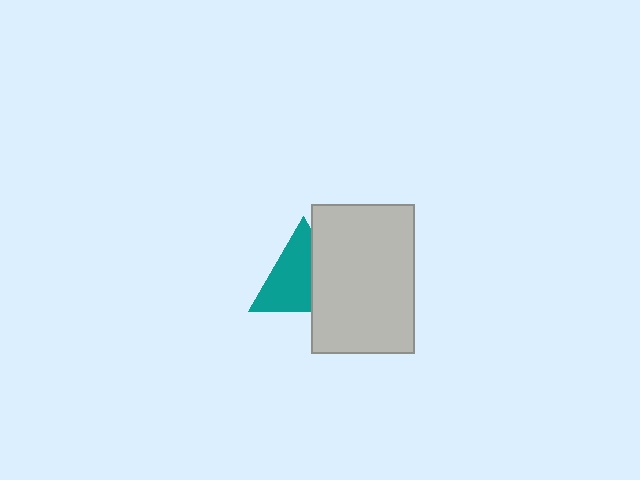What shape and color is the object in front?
The object in front is a light gray rectangle.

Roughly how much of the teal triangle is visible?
About half of it is visible (roughly 64%).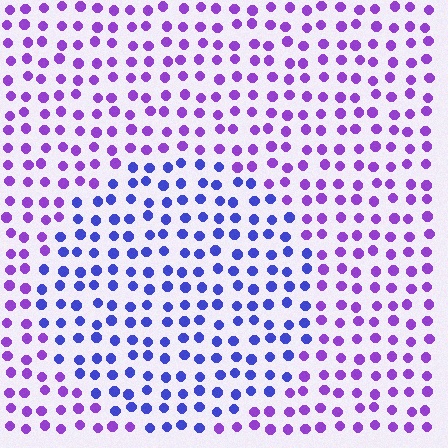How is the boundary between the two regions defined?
The boundary is defined purely by a slight shift in hue (about 39 degrees). Spacing, size, and orientation are identical on both sides.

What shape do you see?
I see a circle.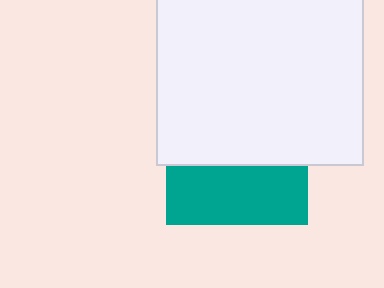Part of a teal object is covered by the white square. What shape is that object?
It is a square.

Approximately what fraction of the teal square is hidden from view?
Roughly 58% of the teal square is hidden behind the white square.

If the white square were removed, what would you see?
You would see the complete teal square.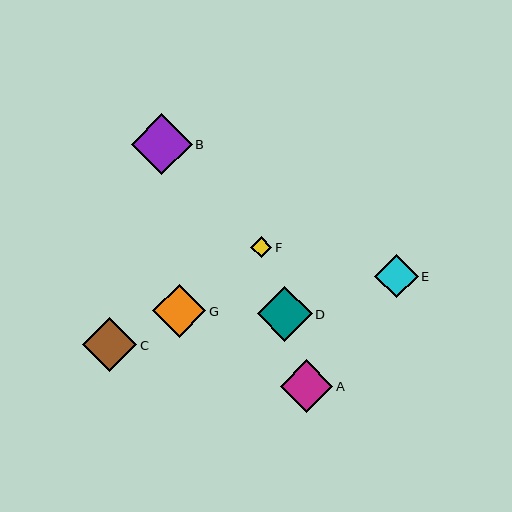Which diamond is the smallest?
Diamond F is the smallest with a size of approximately 21 pixels.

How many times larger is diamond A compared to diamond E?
Diamond A is approximately 1.2 times the size of diamond E.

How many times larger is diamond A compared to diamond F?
Diamond A is approximately 2.5 times the size of diamond F.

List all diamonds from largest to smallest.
From largest to smallest: B, D, C, G, A, E, F.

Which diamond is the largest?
Diamond B is the largest with a size of approximately 61 pixels.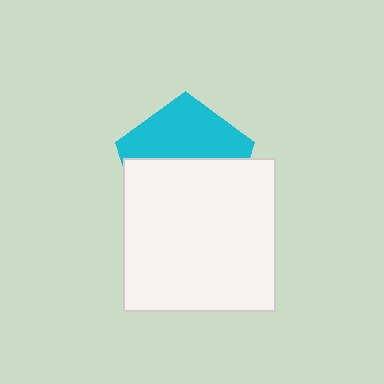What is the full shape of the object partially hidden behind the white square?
The partially hidden object is a cyan pentagon.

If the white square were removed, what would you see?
You would see the complete cyan pentagon.